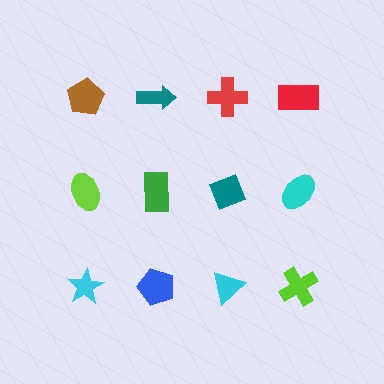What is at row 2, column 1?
A lime ellipse.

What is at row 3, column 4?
A lime cross.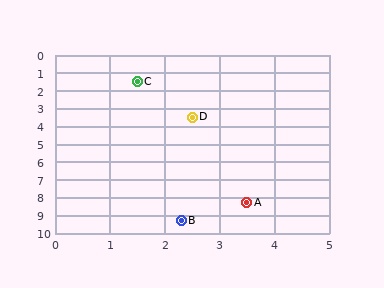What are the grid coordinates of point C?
Point C is at approximately (1.5, 1.5).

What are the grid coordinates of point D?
Point D is at approximately (2.5, 3.5).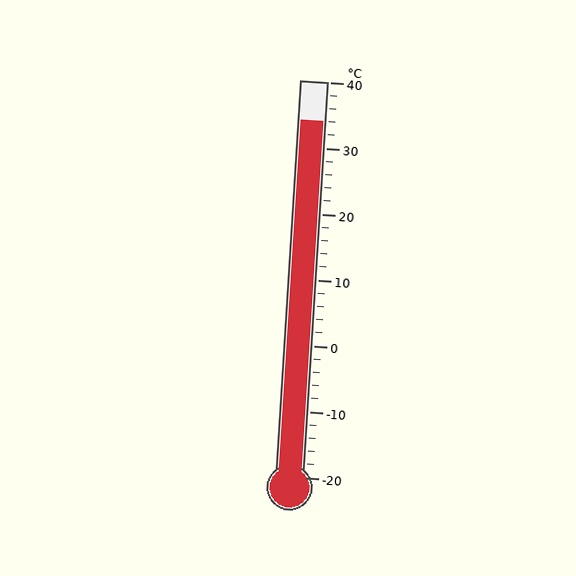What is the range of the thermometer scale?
The thermometer scale ranges from -20°C to 40°C.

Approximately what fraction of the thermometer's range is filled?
The thermometer is filled to approximately 90% of its range.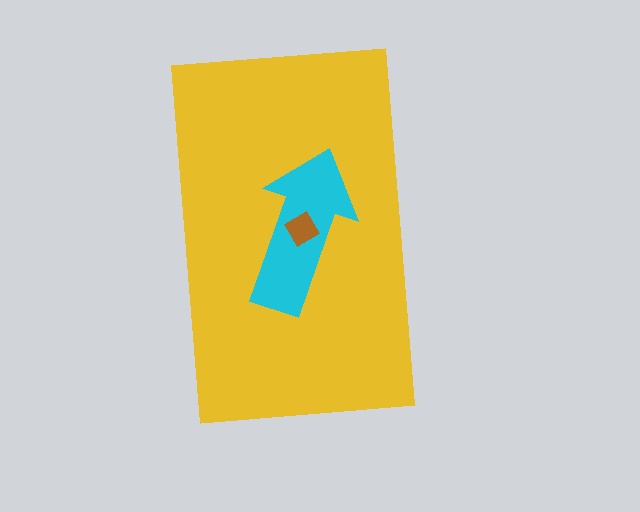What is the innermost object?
The brown diamond.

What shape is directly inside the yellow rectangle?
The cyan arrow.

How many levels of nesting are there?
3.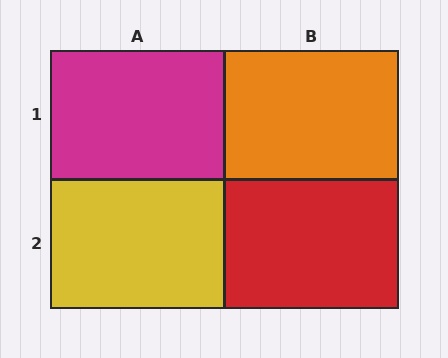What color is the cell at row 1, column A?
Magenta.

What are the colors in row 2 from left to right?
Yellow, red.